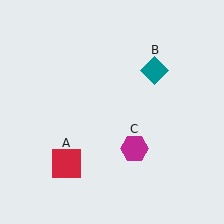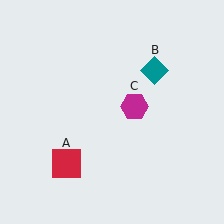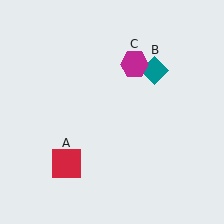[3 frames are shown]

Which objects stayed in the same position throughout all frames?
Red square (object A) and teal diamond (object B) remained stationary.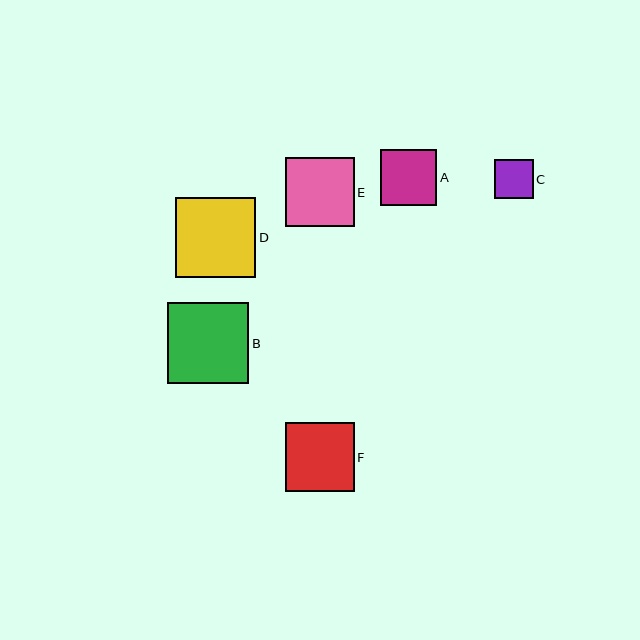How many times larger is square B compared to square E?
Square B is approximately 1.2 times the size of square E.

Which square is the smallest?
Square C is the smallest with a size of approximately 39 pixels.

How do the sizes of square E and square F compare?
Square E and square F are approximately the same size.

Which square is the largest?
Square B is the largest with a size of approximately 81 pixels.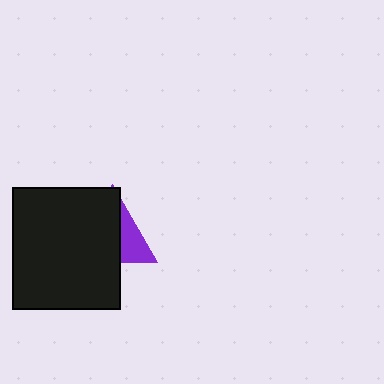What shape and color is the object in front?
The object in front is a black rectangle.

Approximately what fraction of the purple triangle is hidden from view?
Roughly 67% of the purple triangle is hidden behind the black rectangle.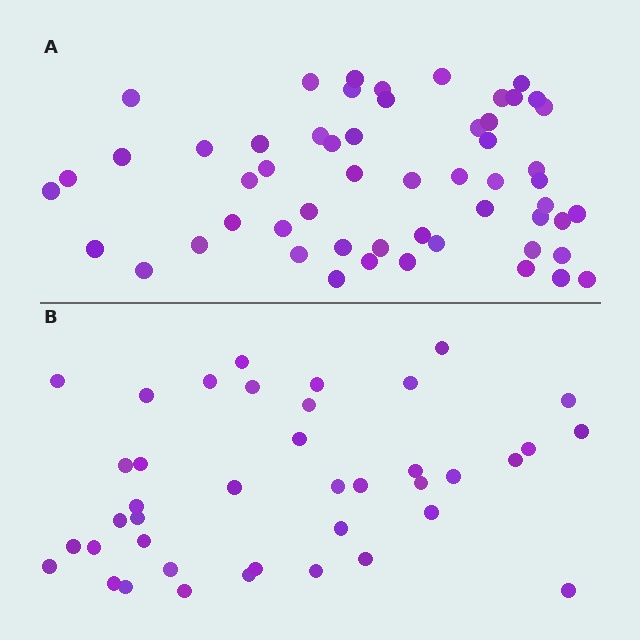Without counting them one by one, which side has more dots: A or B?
Region A (the top region) has more dots.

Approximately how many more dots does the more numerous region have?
Region A has approximately 15 more dots than region B.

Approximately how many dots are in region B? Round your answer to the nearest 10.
About 40 dots.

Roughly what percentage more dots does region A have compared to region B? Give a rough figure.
About 40% more.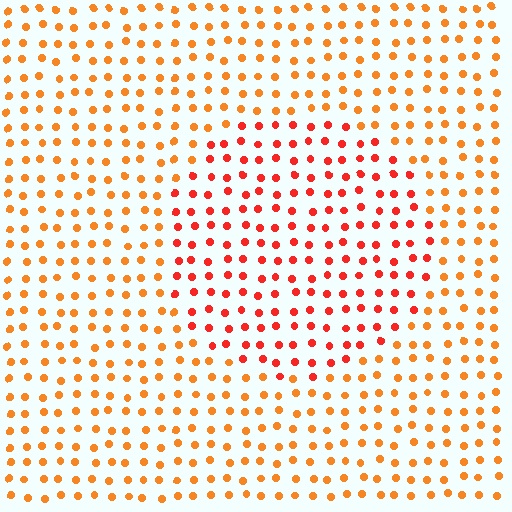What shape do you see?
I see a circle.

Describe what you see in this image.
The image is filled with small orange elements in a uniform arrangement. A circle-shaped region is visible where the elements are tinted to a slightly different hue, forming a subtle color boundary.